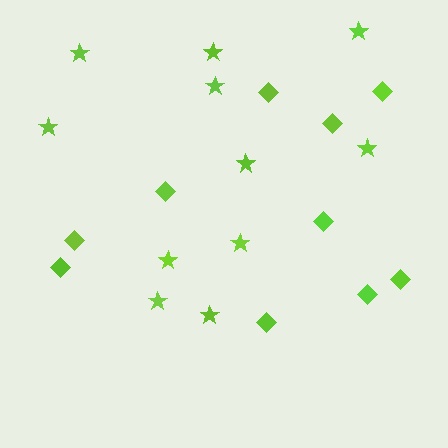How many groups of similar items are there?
There are 2 groups: one group of stars (11) and one group of diamonds (10).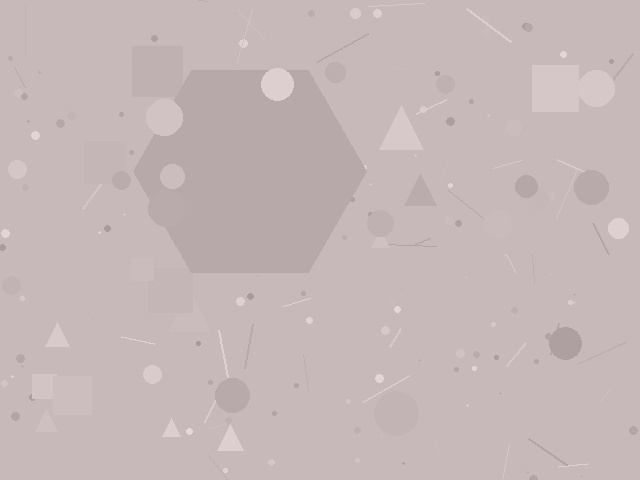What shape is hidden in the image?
A hexagon is hidden in the image.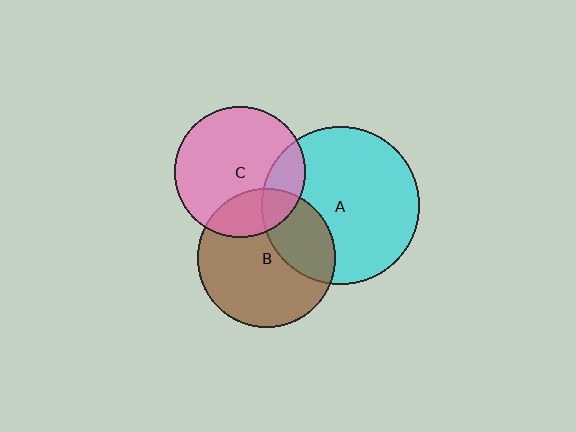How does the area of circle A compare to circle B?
Approximately 1.3 times.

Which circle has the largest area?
Circle A (cyan).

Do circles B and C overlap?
Yes.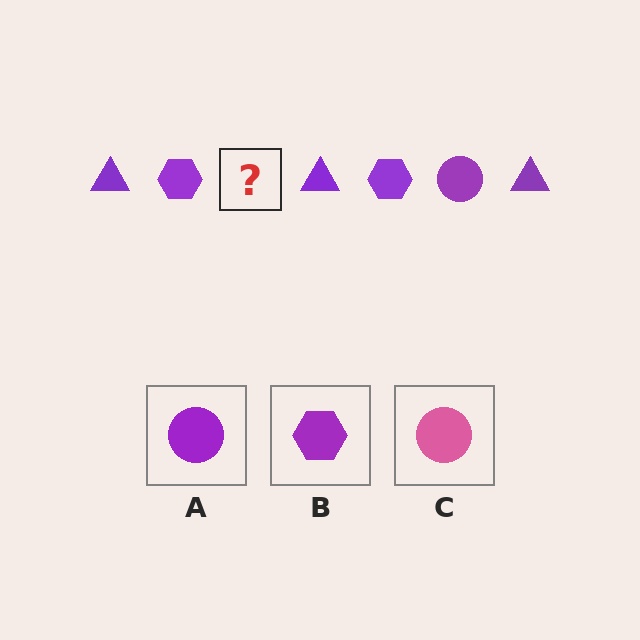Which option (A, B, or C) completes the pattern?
A.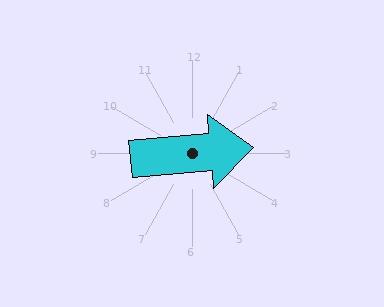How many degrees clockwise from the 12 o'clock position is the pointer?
Approximately 85 degrees.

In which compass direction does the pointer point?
East.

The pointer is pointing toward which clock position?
Roughly 3 o'clock.